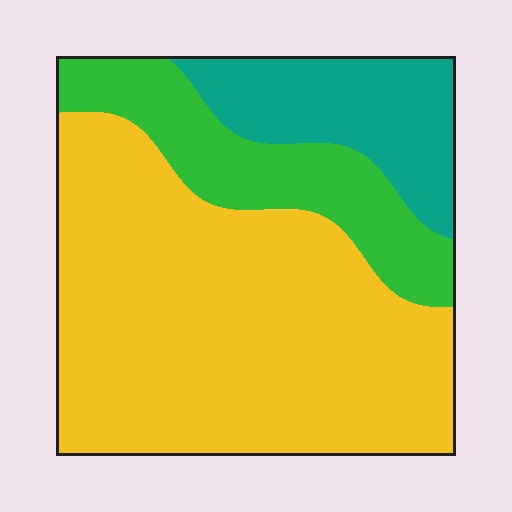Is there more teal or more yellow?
Yellow.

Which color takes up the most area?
Yellow, at roughly 65%.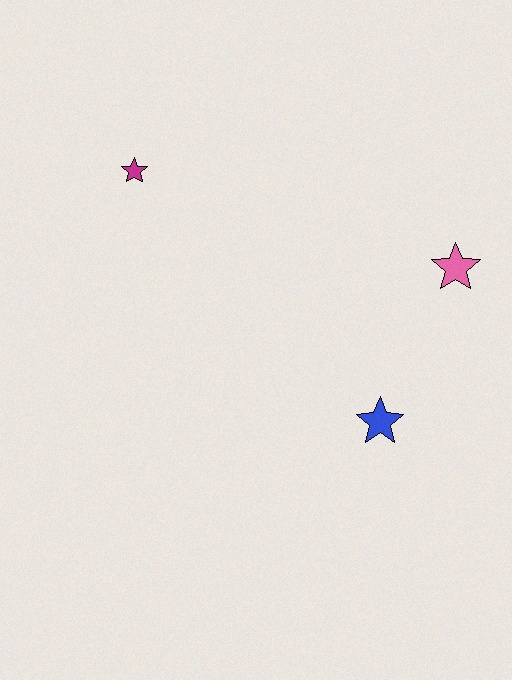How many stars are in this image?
There are 3 stars.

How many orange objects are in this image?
There are no orange objects.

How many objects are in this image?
There are 3 objects.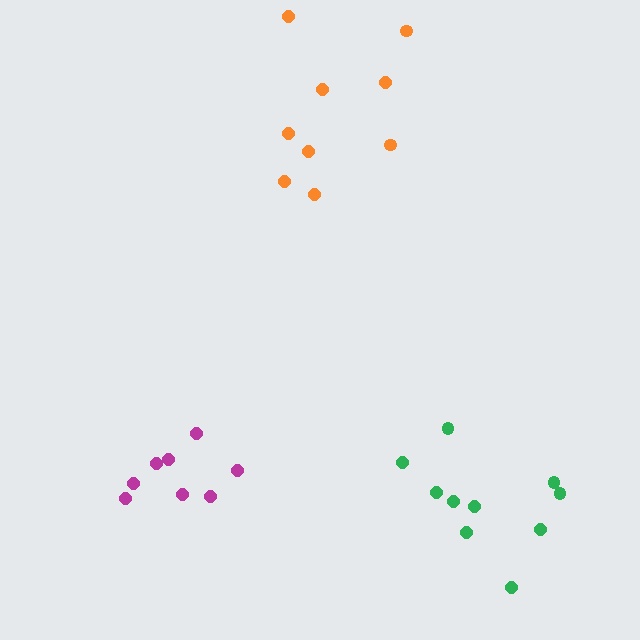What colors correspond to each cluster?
The clusters are colored: magenta, orange, green.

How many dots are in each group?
Group 1: 8 dots, Group 2: 9 dots, Group 3: 10 dots (27 total).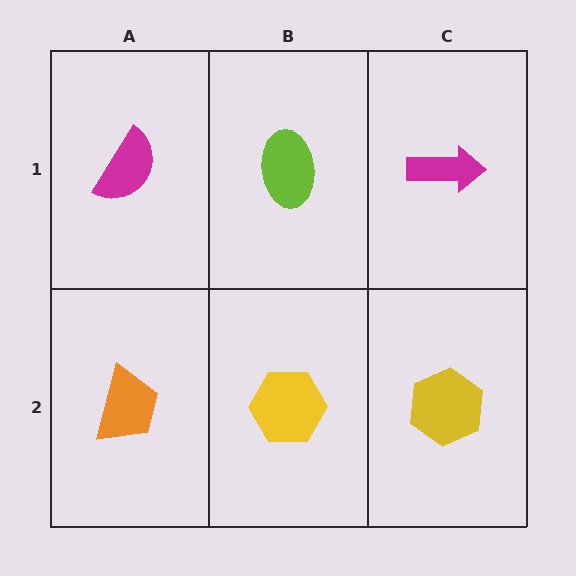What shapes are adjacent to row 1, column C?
A yellow hexagon (row 2, column C), a lime ellipse (row 1, column B).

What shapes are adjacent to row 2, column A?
A magenta semicircle (row 1, column A), a yellow hexagon (row 2, column B).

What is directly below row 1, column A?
An orange trapezoid.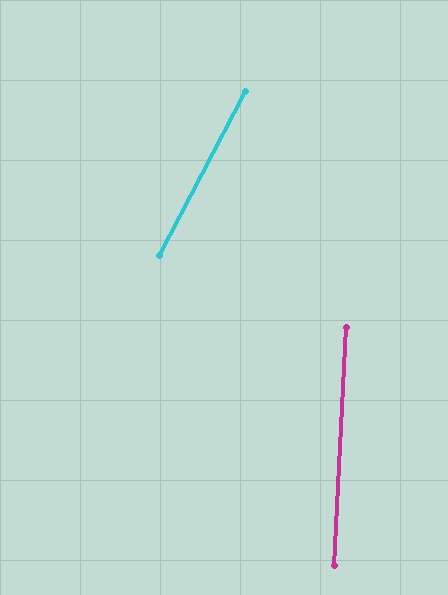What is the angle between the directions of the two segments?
Approximately 25 degrees.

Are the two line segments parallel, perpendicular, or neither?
Neither parallel nor perpendicular — they differ by about 25°.